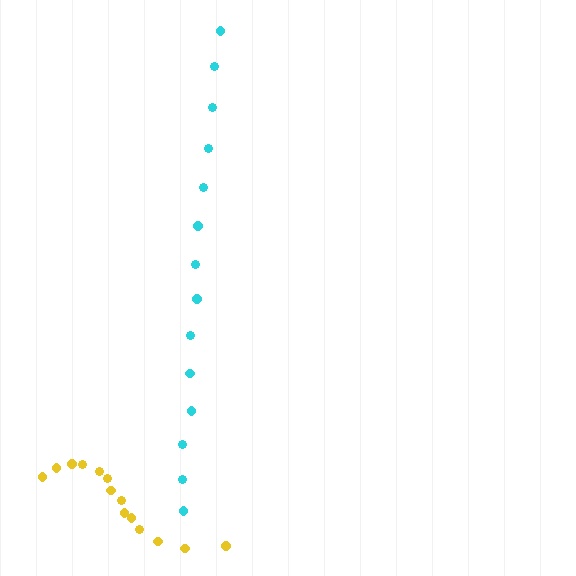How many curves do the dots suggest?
There are 2 distinct paths.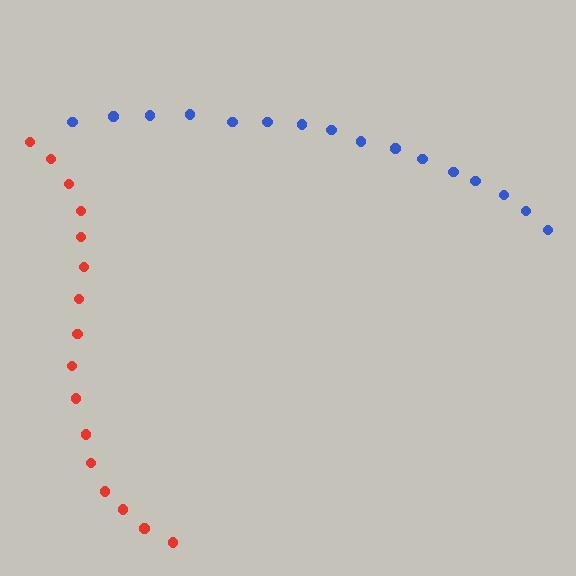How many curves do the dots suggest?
There are 2 distinct paths.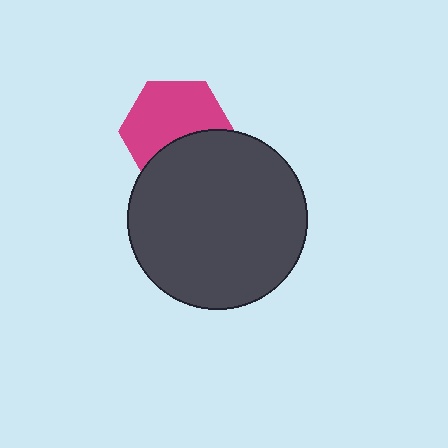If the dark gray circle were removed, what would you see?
You would see the complete magenta hexagon.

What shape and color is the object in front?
The object in front is a dark gray circle.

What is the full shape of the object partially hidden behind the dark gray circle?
The partially hidden object is a magenta hexagon.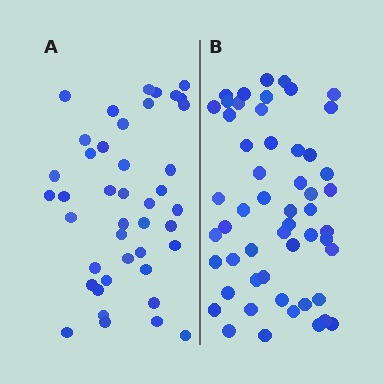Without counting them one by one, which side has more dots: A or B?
Region B (the right region) has more dots.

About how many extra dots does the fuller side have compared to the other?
Region B has roughly 12 or so more dots than region A.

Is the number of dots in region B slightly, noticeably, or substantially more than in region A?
Region B has noticeably more, but not dramatically so. The ratio is roughly 1.3 to 1.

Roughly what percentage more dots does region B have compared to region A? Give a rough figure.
About 25% more.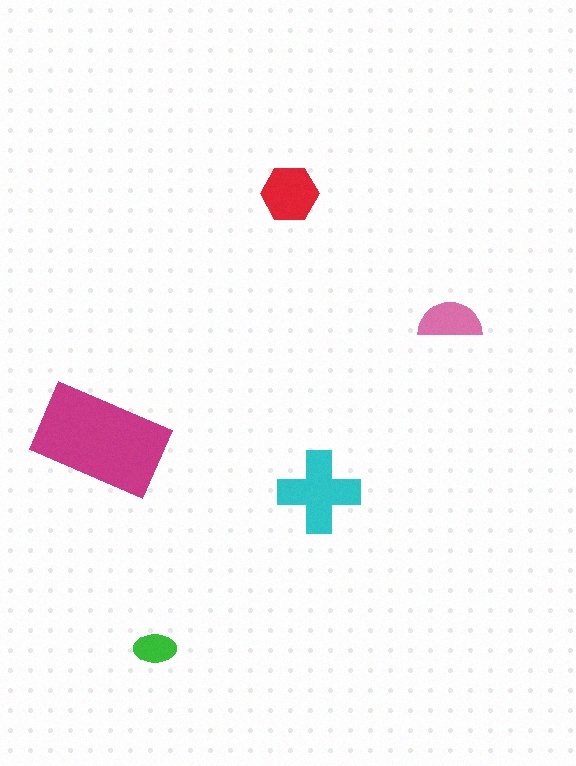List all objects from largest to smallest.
The magenta rectangle, the cyan cross, the red hexagon, the pink semicircle, the green ellipse.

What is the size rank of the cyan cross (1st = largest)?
2nd.